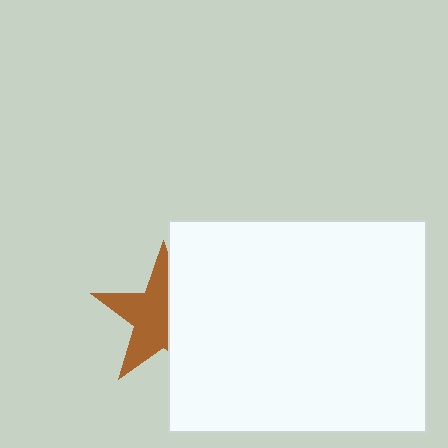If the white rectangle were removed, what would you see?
You would see the complete brown star.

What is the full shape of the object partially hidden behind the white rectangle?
The partially hidden object is a brown star.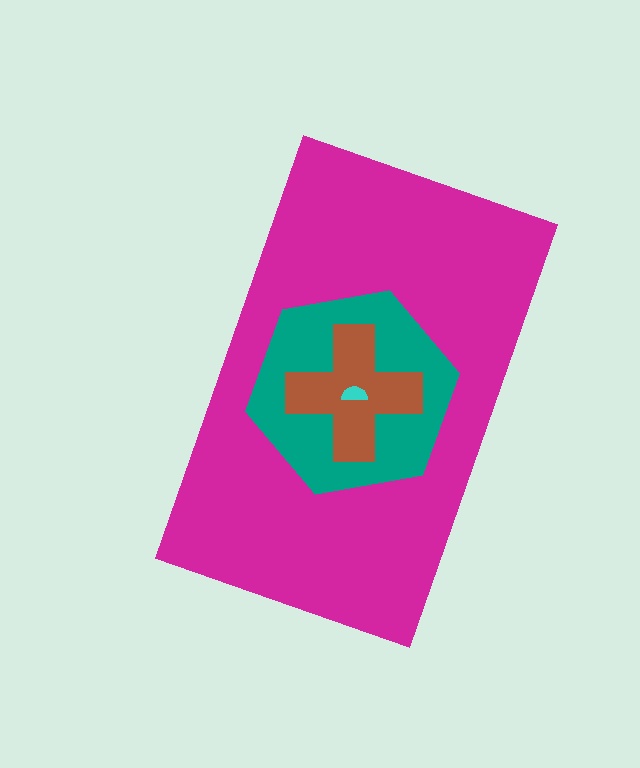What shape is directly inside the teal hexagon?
The brown cross.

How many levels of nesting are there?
4.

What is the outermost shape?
The magenta rectangle.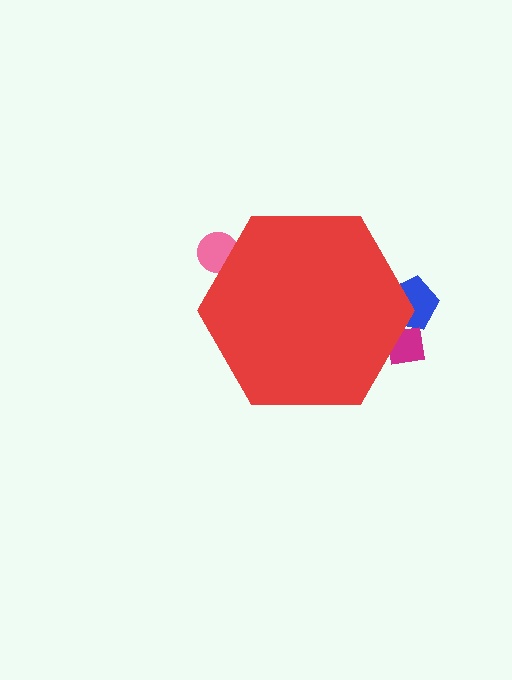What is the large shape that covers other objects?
A red hexagon.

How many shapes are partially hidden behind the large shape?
3 shapes are partially hidden.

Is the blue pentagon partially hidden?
Yes, the blue pentagon is partially hidden behind the red hexagon.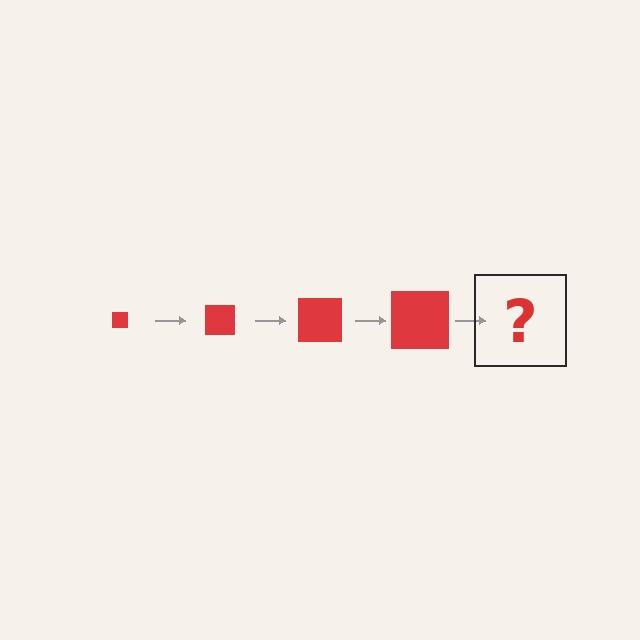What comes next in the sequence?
The next element should be a red square, larger than the previous one.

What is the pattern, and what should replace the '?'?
The pattern is that the square gets progressively larger each step. The '?' should be a red square, larger than the previous one.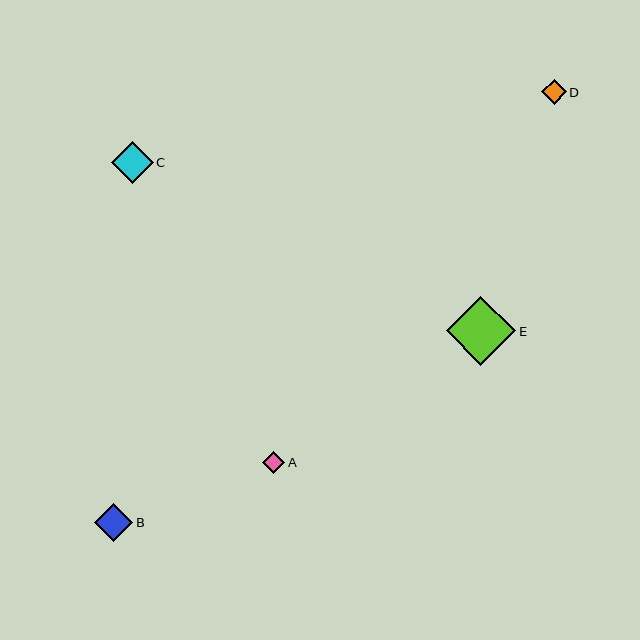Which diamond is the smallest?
Diamond A is the smallest with a size of approximately 23 pixels.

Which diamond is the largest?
Diamond E is the largest with a size of approximately 69 pixels.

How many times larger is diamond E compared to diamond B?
Diamond E is approximately 1.8 times the size of diamond B.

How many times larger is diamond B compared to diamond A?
Diamond B is approximately 1.7 times the size of diamond A.